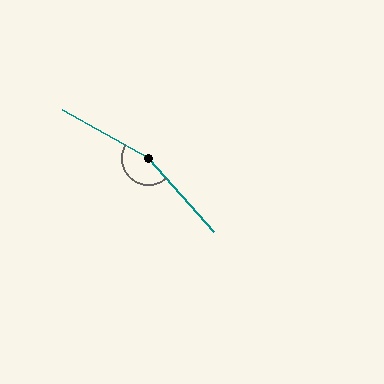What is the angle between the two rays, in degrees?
Approximately 161 degrees.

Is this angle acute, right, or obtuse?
It is obtuse.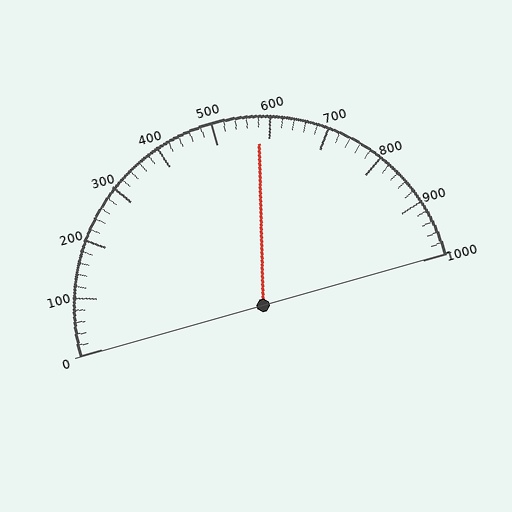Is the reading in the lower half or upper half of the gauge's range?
The reading is in the upper half of the range (0 to 1000).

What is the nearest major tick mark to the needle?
The nearest major tick mark is 600.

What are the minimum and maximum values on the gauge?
The gauge ranges from 0 to 1000.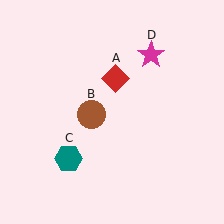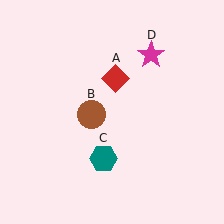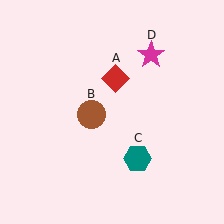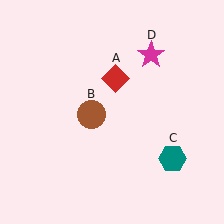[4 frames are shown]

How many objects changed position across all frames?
1 object changed position: teal hexagon (object C).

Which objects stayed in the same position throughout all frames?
Red diamond (object A) and brown circle (object B) and magenta star (object D) remained stationary.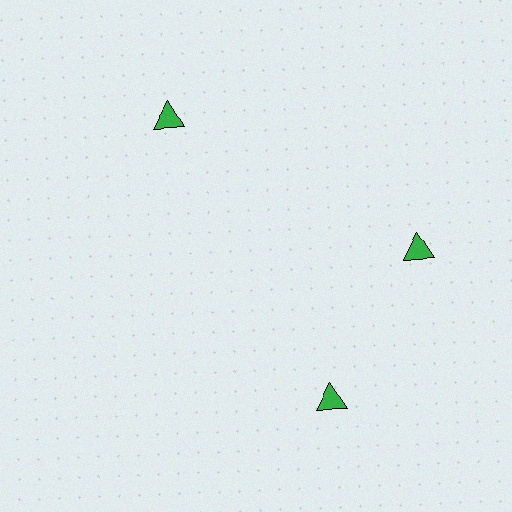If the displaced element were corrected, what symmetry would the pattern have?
It would have 3-fold rotational symmetry — the pattern would map onto itself every 120 degrees.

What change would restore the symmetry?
The symmetry would be restored by rotating it back into even spacing with its neighbors so that all 3 triangles sit at equal angles and equal distance from the center.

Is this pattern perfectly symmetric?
No. The 3 green triangles are arranged in a ring, but one element near the 7 o'clock position is rotated out of alignment along the ring, breaking the 3-fold rotational symmetry.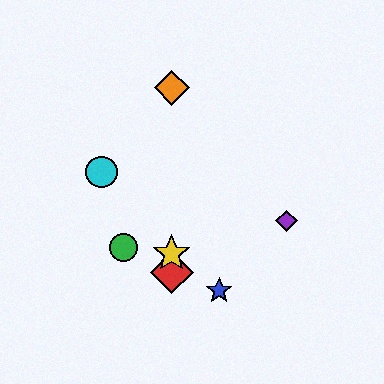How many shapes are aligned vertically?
3 shapes (the red diamond, the yellow star, the orange diamond) are aligned vertically.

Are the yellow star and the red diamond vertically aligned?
Yes, both are at x≈172.